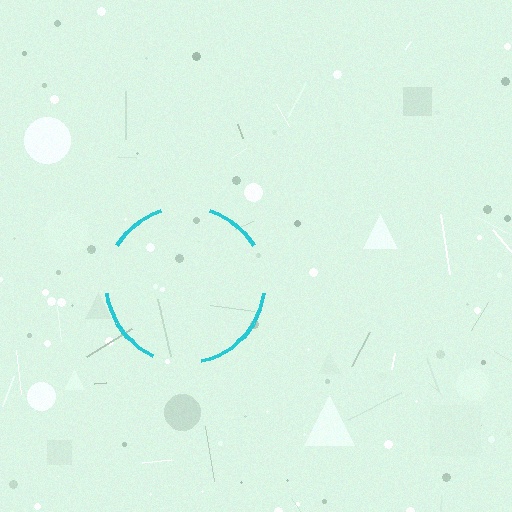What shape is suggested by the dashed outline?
The dashed outline suggests a circle.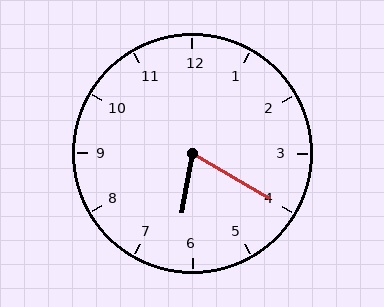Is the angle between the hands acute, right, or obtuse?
It is acute.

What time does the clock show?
6:20.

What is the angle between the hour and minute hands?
Approximately 70 degrees.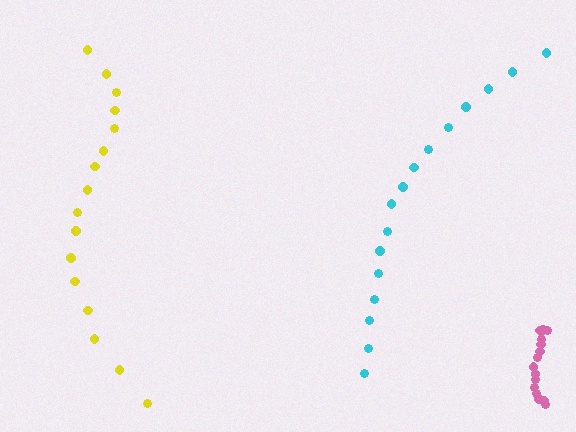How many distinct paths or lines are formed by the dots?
There are 3 distinct paths.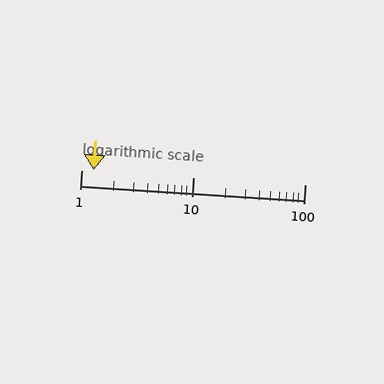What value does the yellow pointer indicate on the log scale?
The pointer indicates approximately 1.3.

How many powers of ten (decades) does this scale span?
The scale spans 2 decades, from 1 to 100.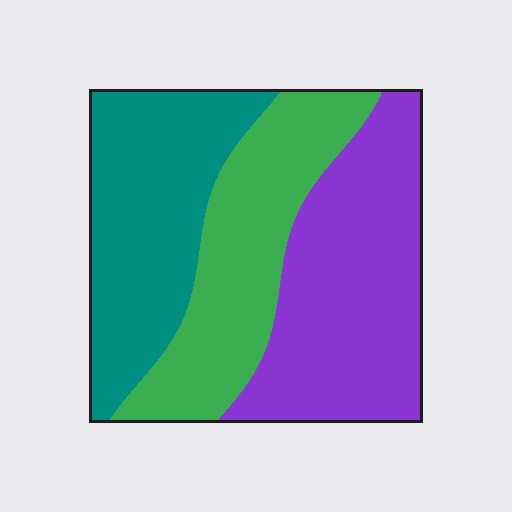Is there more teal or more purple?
Purple.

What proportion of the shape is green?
Green takes up between a sixth and a third of the shape.